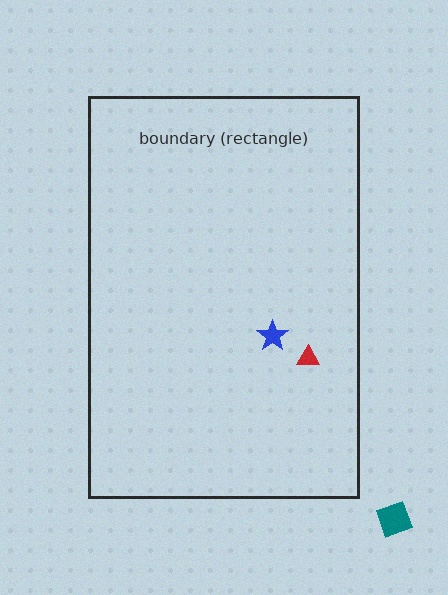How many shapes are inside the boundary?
2 inside, 1 outside.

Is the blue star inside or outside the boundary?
Inside.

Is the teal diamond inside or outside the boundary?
Outside.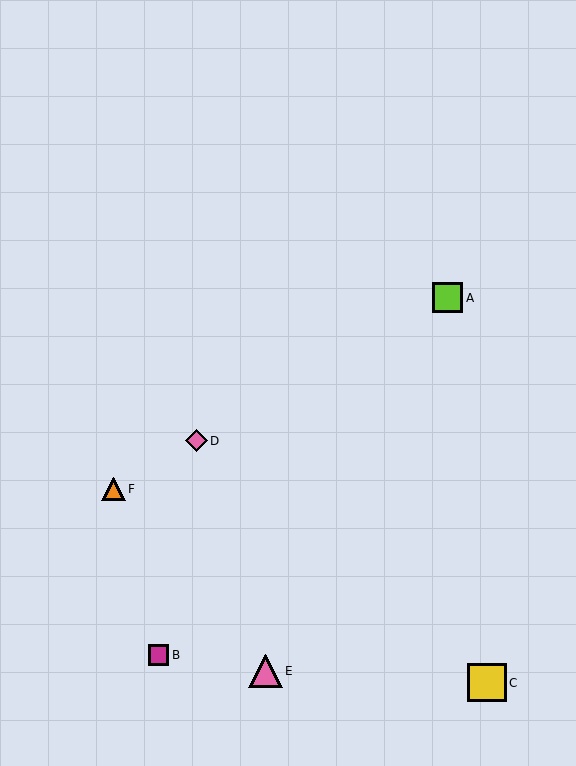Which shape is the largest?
The yellow square (labeled C) is the largest.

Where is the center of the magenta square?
The center of the magenta square is at (159, 655).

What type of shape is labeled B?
Shape B is a magenta square.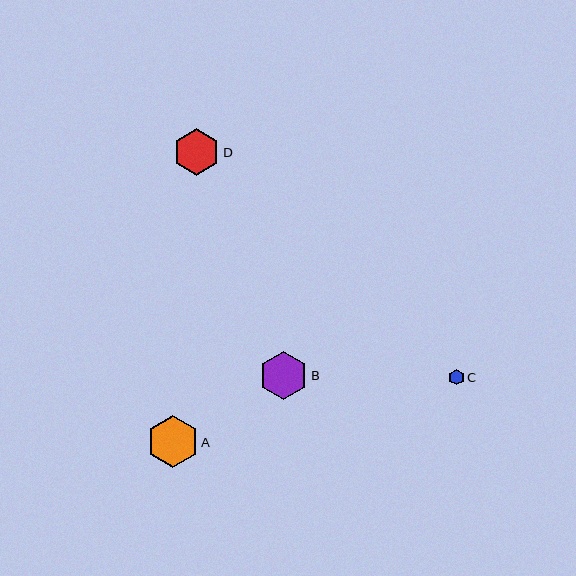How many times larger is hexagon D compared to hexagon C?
Hexagon D is approximately 3.0 times the size of hexagon C.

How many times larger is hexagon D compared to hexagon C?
Hexagon D is approximately 3.0 times the size of hexagon C.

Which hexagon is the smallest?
Hexagon C is the smallest with a size of approximately 15 pixels.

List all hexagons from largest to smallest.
From largest to smallest: A, B, D, C.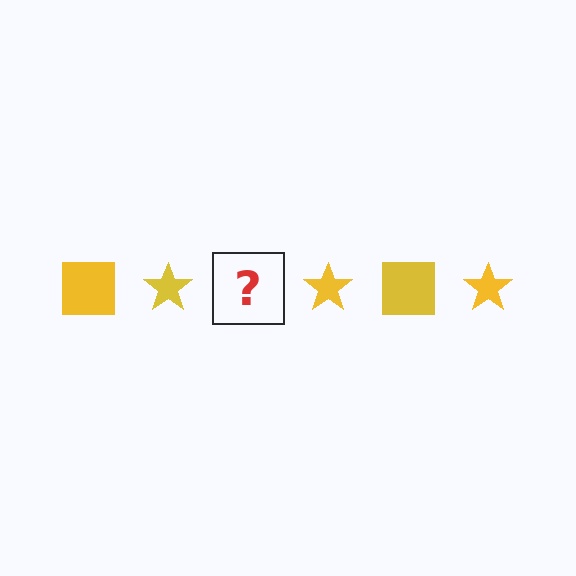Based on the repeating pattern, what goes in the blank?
The blank should be a yellow square.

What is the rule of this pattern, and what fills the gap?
The rule is that the pattern cycles through square, star shapes in yellow. The gap should be filled with a yellow square.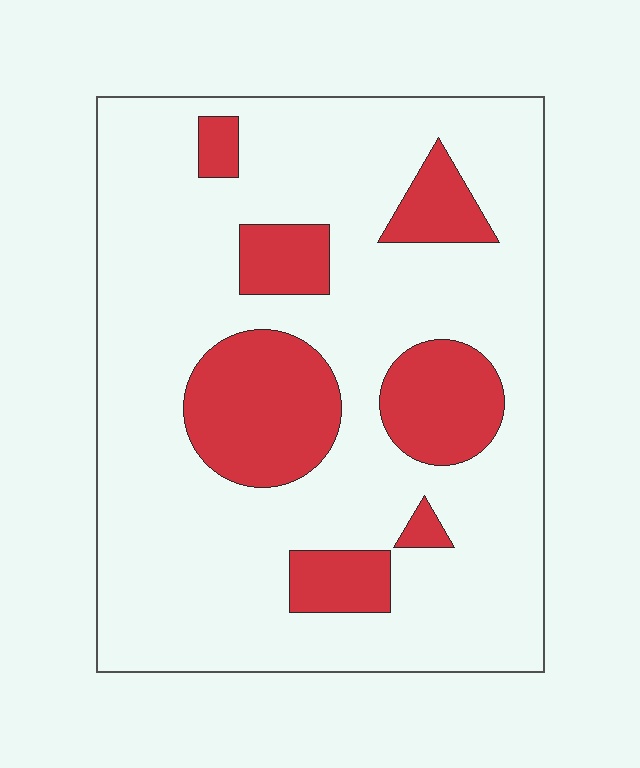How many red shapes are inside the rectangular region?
7.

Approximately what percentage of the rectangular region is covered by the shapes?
Approximately 20%.